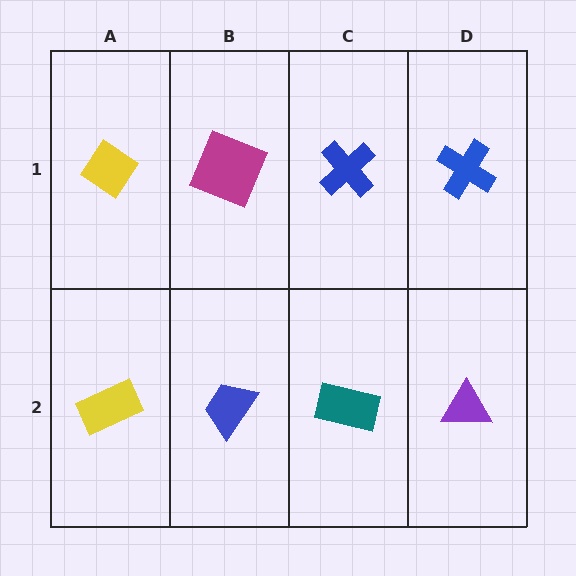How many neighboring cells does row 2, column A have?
2.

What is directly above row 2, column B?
A magenta square.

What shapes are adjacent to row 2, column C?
A blue cross (row 1, column C), a blue trapezoid (row 2, column B), a purple triangle (row 2, column D).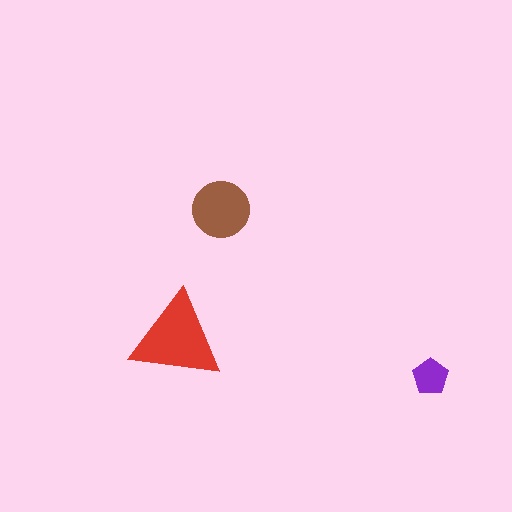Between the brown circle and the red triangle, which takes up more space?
The red triangle.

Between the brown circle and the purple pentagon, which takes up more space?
The brown circle.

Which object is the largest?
The red triangle.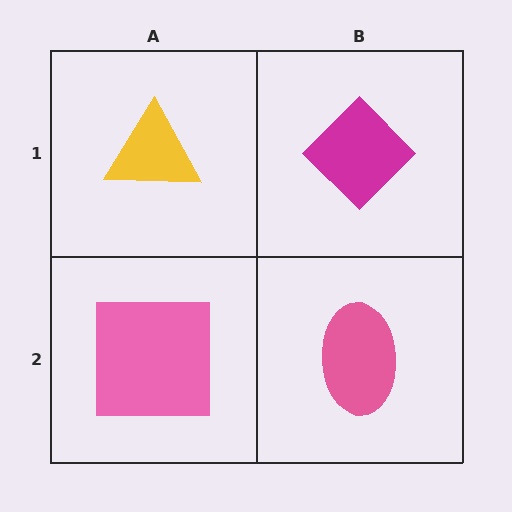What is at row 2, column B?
A pink ellipse.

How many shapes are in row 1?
2 shapes.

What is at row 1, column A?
A yellow triangle.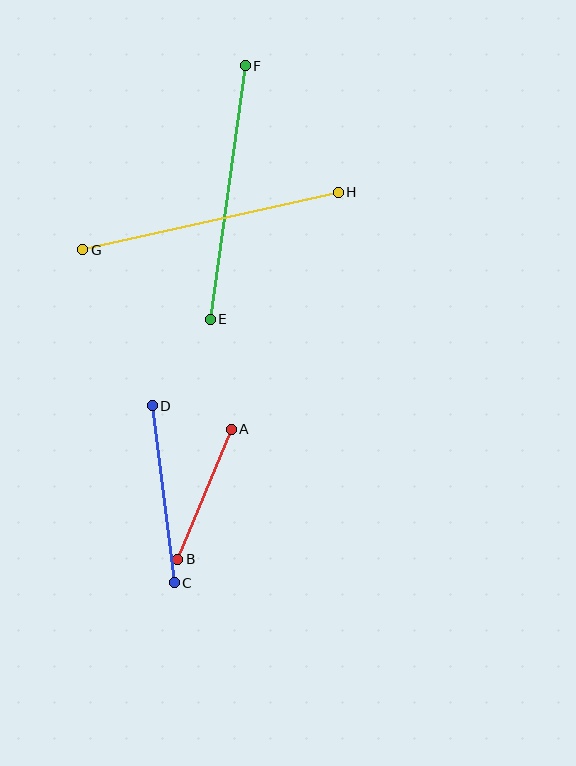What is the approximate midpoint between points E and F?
The midpoint is at approximately (228, 193) pixels.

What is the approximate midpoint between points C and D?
The midpoint is at approximately (163, 494) pixels.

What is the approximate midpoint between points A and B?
The midpoint is at approximately (205, 494) pixels.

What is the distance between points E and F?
The distance is approximately 256 pixels.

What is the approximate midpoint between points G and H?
The midpoint is at approximately (210, 221) pixels.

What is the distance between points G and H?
The distance is approximately 262 pixels.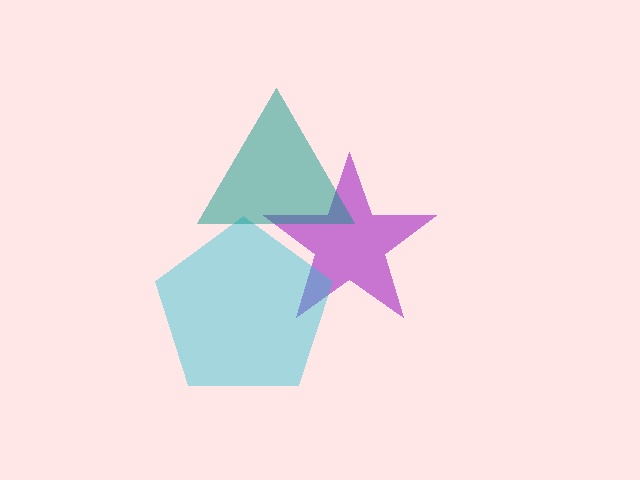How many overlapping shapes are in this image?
There are 3 overlapping shapes in the image.